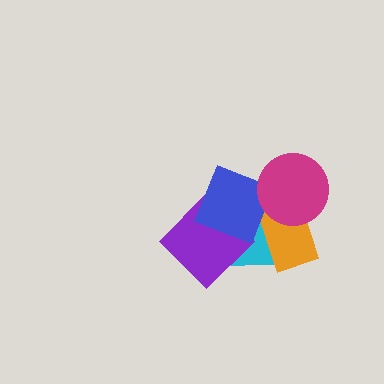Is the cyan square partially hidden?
Yes, it is partially covered by another shape.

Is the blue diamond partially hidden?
Yes, it is partially covered by another shape.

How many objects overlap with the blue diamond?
4 objects overlap with the blue diamond.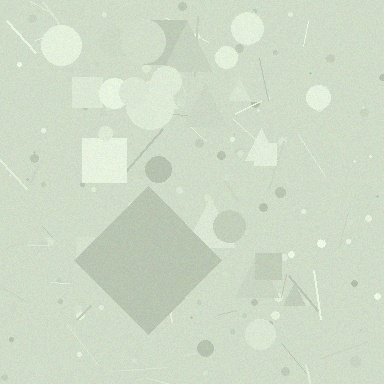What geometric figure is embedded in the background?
A diamond is embedded in the background.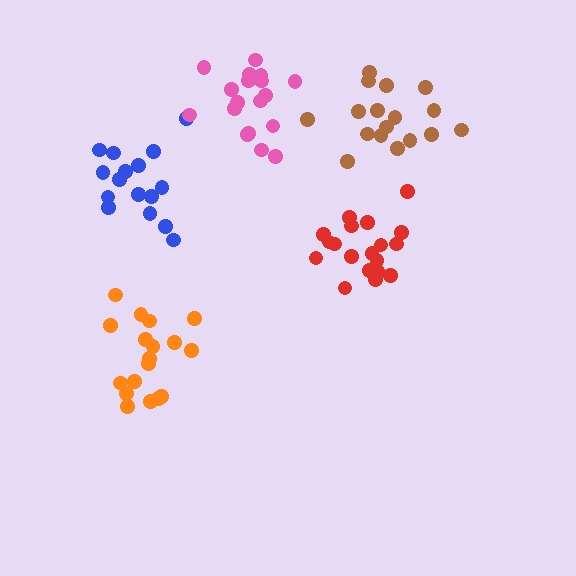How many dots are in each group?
Group 1: 16 dots, Group 2: 18 dots, Group 3: 19 dots, Group 4: 18 dots, Group 5: 17 dots (88 total).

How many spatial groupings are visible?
There are 5 spatial groupings.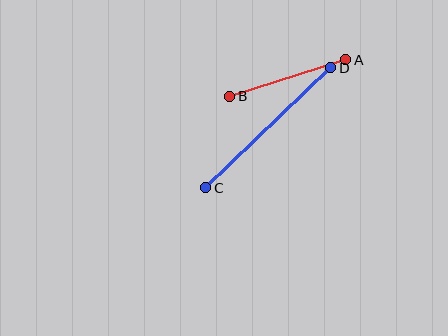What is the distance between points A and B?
The distance is approximately 122 pixels.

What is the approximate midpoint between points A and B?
The midpoint is at approximately (288, 78) pixels.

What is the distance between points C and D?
The distance is approximately 173 pixels.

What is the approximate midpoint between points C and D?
The midpoint is at approximately (268, 128) pixels.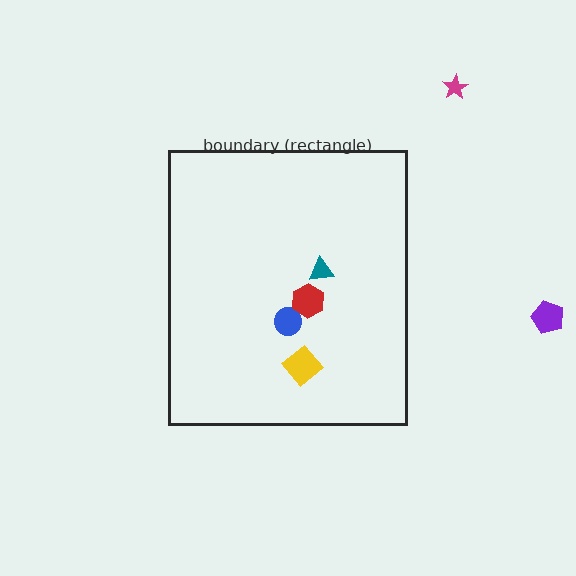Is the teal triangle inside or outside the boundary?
Inside.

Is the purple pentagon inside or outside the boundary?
Outside.